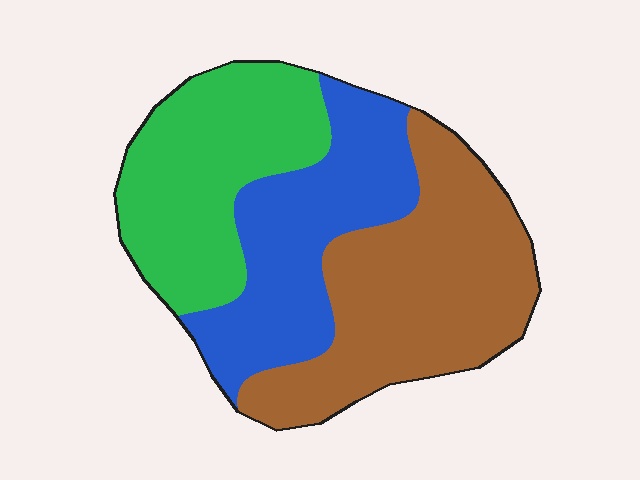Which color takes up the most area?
Brown, at roughly 40%.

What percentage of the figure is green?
Green takes up about one third (1/3) of the figure.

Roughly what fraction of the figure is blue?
Blue takes up about one third (1/3) of the figure.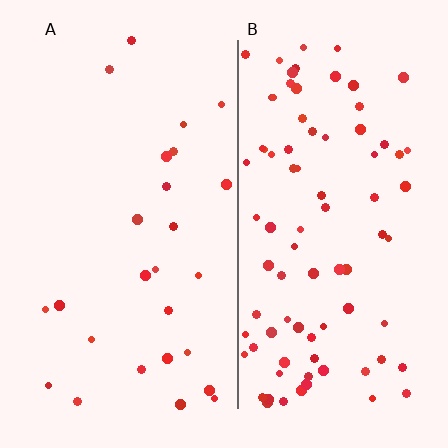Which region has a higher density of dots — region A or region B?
B (the right).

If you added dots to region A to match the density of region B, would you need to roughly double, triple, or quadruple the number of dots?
Approximately triple.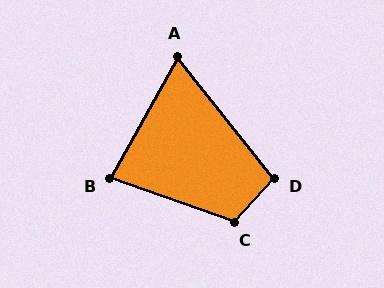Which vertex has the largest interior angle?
C, at approximately 113 degrees.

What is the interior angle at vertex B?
Approximately 80 degrees (acute).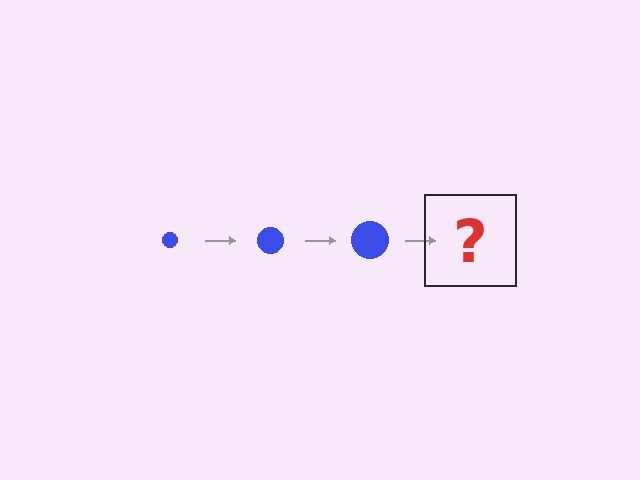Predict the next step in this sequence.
The next step is a blue circle, larger than the previous one.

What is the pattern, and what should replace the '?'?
The pattern is that the circle gets progressively larger each step. The '?' should be a blue circle, larger than the previous one.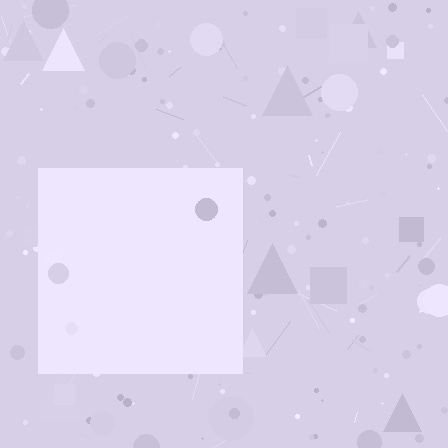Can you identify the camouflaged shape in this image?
The camouflaged shape is a square.